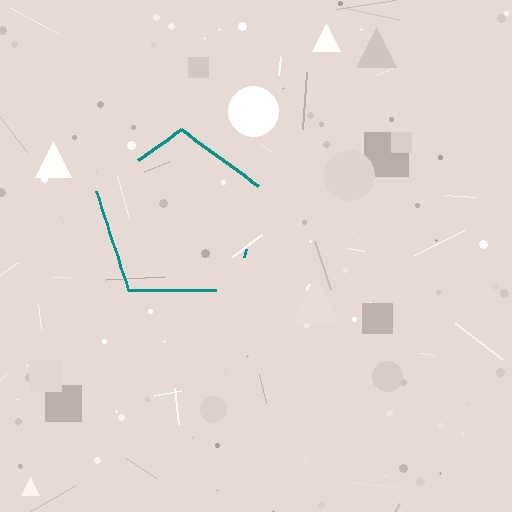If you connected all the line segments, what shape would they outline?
They would outline a pentagon.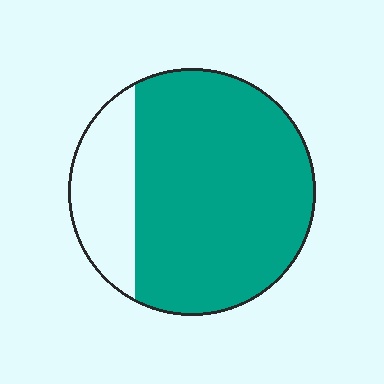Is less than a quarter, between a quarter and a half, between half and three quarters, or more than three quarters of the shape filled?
More than three quarters.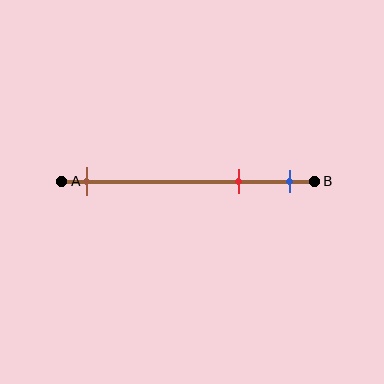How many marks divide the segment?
There are 3 marks dividing the segment.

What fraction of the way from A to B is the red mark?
The red mark is approximately 70% (0.7) of the way from A to B.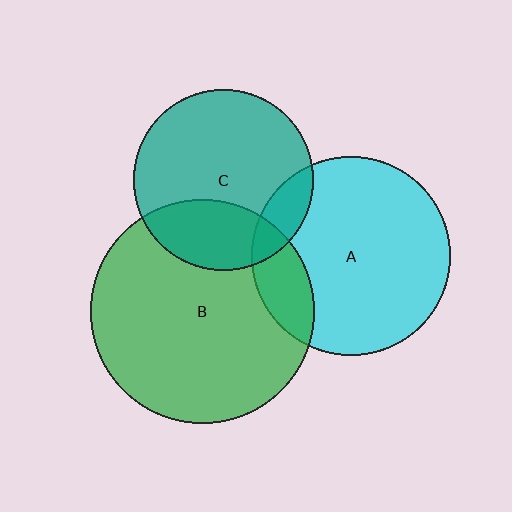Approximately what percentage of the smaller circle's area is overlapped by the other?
Approximately 15%.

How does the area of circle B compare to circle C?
Approximately 1.5 times.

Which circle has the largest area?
Circle B (green).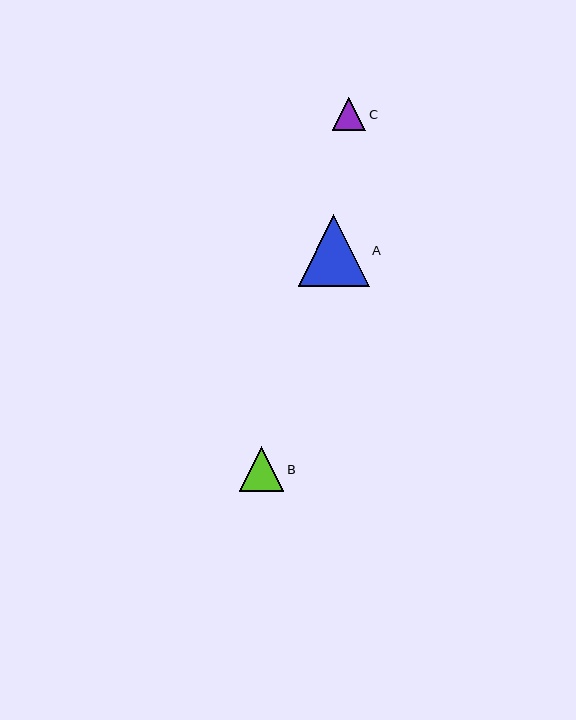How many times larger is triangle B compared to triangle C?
Triangle B is approximately 1.3 times the size of triangle C.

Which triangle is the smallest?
Triangle C is the smallest with a size of approximately 34 pixels.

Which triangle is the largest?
Triangle A is the largest with a size of approximately 71 pixels.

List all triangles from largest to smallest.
From largest to smallest: A, B, C.